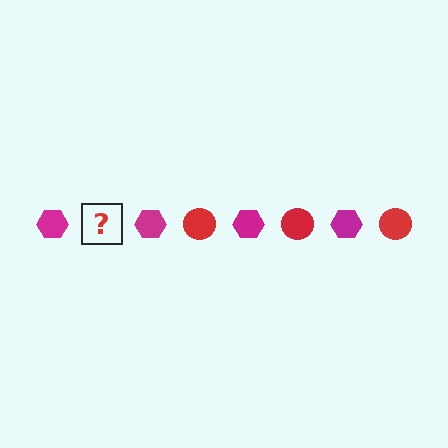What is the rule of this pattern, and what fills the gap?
The rule is that the pattern alternates between magenta hexagon and red circle. The gap should be filled with a red circle.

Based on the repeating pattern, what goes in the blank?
The blank should be a red circle.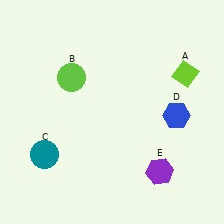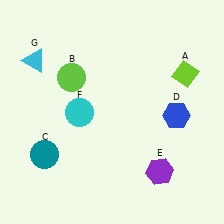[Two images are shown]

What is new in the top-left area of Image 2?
A cyan triangle (G) was added in the top-left area of Image 2.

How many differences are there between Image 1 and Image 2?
There are 2 differences between the two images.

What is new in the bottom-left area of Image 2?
A cyan circle (F) was added in the bottom-left area of Image 2.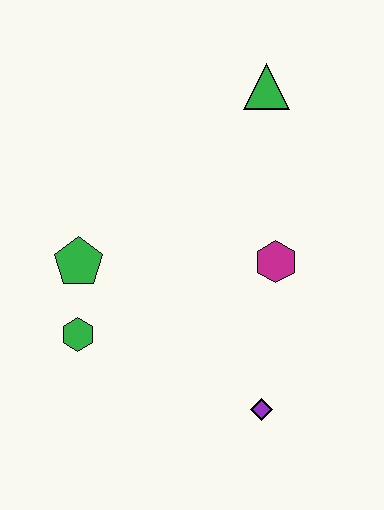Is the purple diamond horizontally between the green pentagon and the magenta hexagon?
Yes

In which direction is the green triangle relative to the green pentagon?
The green triangle is to the right of the green pentagon.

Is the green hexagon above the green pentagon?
No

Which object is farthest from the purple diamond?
The green triangle is farthest from the purple diamond.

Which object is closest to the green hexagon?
The green pentagon is closest to the green hexagon.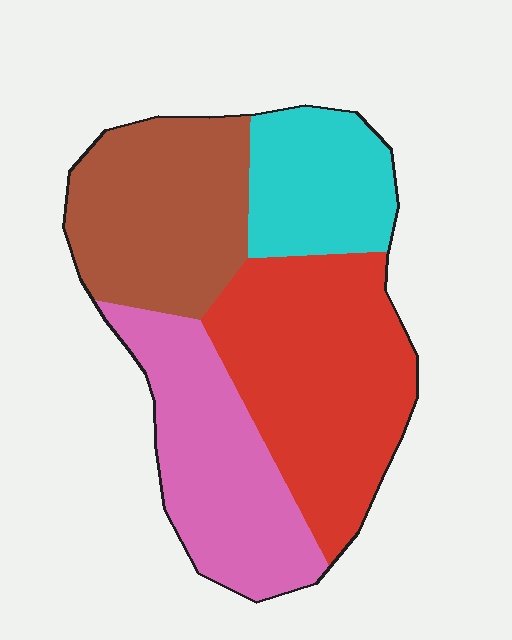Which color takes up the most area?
Red, at roughly 35%.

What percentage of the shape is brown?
Brown covers about 25% of the shape.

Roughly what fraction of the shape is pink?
Pink covers roughly 25% of the shape.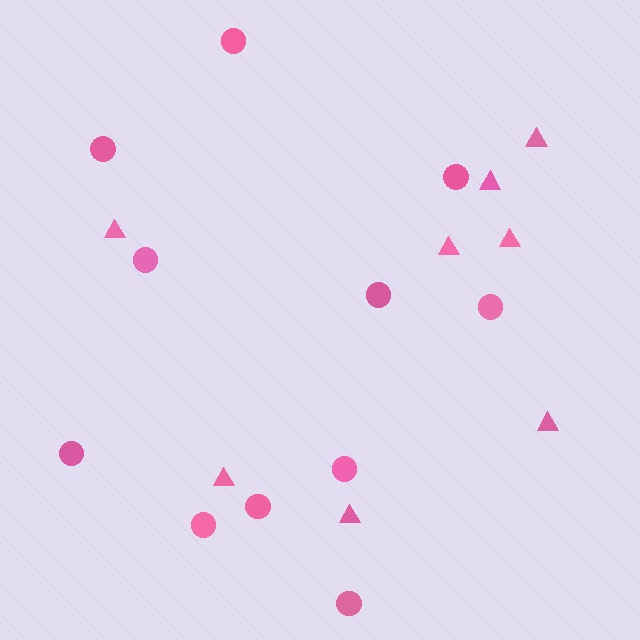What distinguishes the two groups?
There are 2 groups: one group of triangles (8) and one group of circles (11).